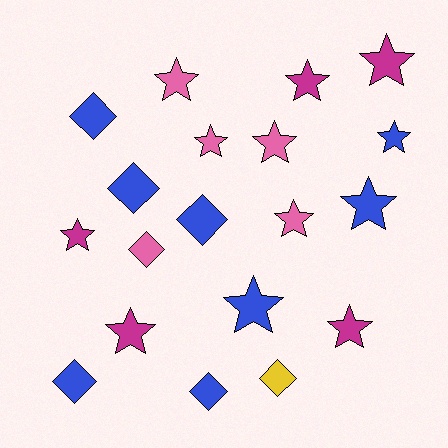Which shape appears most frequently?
Star, with 12 objects.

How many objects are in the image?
There are 19 objects.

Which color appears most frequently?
Blue, with 8 objects.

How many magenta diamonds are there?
There are no magenta diamonds.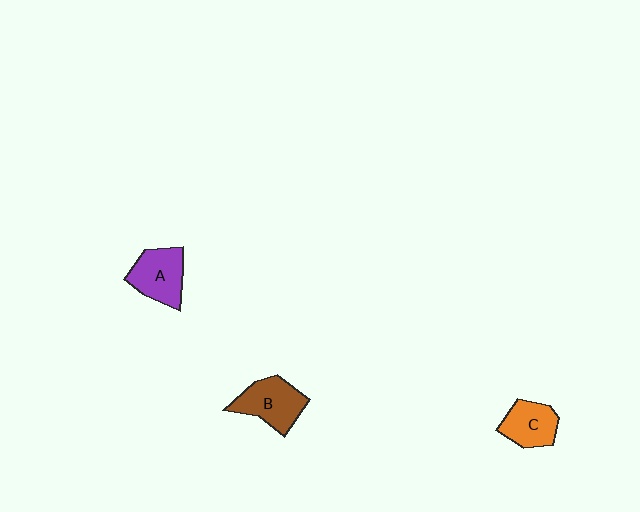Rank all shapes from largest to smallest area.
From largest to smallest: B (brown), A (purple), C (orange).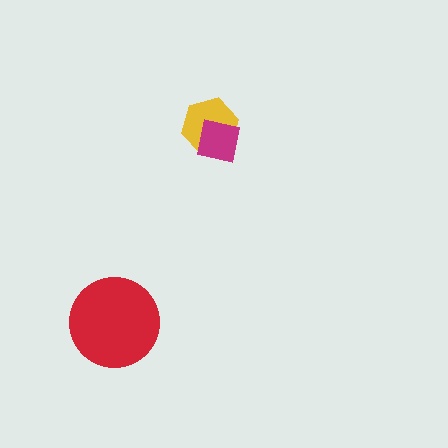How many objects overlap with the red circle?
0 objects overlap with the red circle.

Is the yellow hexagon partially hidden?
Yes, it is partially covered by another shape.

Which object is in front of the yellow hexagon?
The magenta square is in front of the yellow hexagon.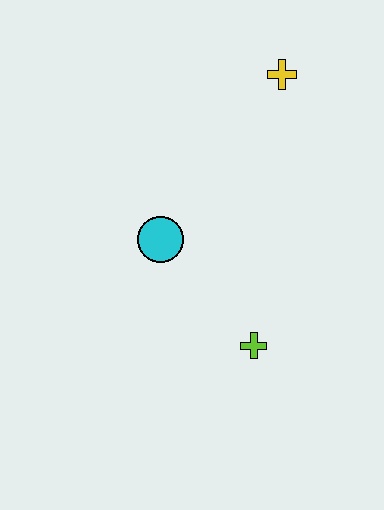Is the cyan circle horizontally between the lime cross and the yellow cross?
No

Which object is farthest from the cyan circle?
The yellow cross is farthest from the cyan circle.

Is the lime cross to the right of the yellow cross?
No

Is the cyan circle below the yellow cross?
Yes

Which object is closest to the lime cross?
The cyan circle is closest to the lime cross.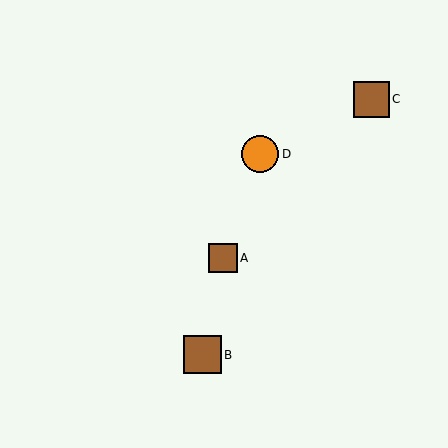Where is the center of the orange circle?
The center of the orange circle is at (260, 154).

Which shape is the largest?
The brown square (labeled B) is the largest.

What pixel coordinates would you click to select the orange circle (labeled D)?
Click at (260, 154) to select the orange circle D.